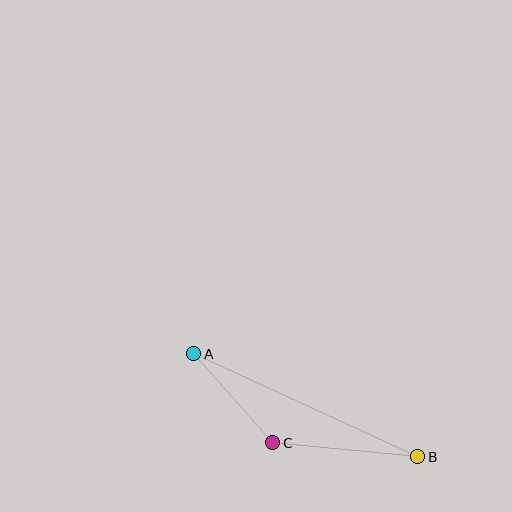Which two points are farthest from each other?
Points A and B are farthest from each other.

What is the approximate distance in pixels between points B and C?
The distance between B and C is approximately 146 pixels.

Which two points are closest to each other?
Points A and C are closest to each other.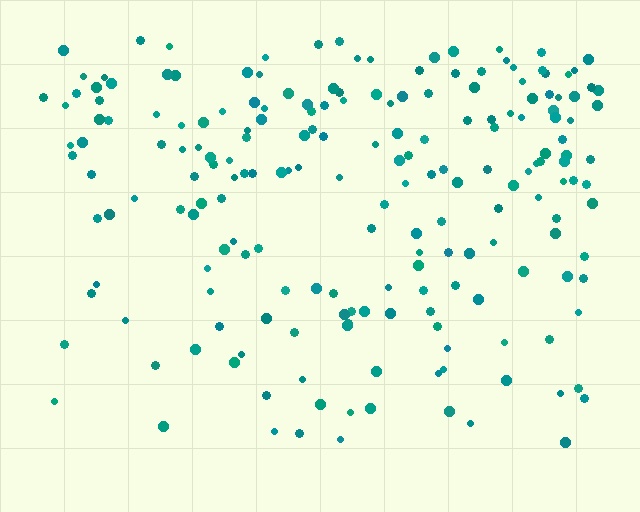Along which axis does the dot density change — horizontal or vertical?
Vertical.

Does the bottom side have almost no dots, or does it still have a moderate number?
Still a moderate number, just noticeably fewer than the top.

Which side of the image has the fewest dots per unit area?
The bottom.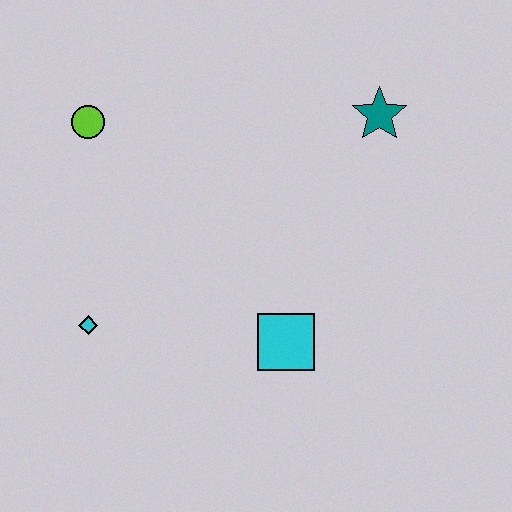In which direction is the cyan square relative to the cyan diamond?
The cyan square is to the right of the cyan diamond.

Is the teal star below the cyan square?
No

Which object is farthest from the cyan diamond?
The teal star is farthest from the cyan diamond.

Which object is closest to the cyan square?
The cyan diamond is closest to the cyan square.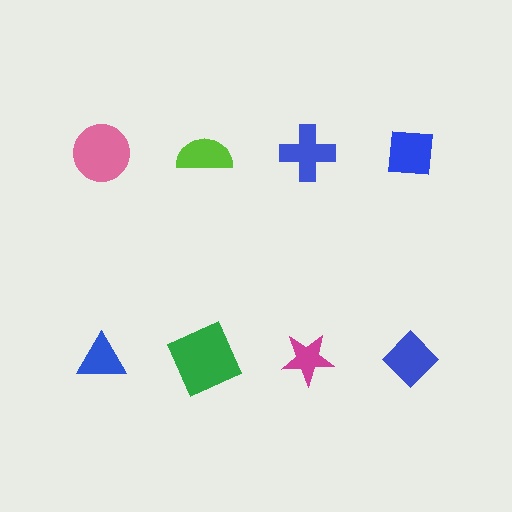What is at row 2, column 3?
A magenta star.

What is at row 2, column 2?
A green square.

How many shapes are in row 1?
4 shapes.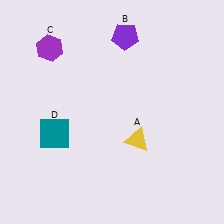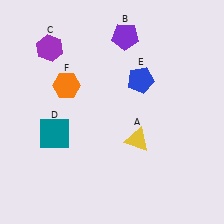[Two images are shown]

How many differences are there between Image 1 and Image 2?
There are 2 differences between the two images.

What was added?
A blue pentagon (E), an orange hexagon (F) were added in Image 2.